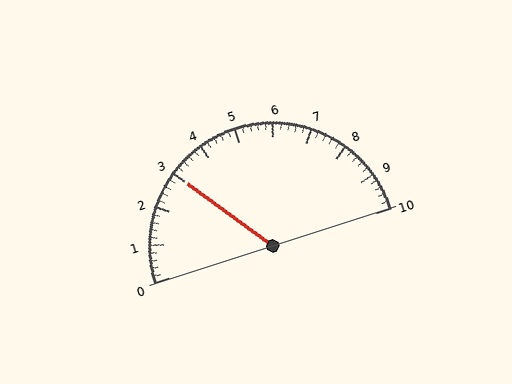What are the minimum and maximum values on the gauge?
The gauge ranges from 0 to 10.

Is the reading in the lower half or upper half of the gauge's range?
The reading is in the lower half of the range (0 to 10).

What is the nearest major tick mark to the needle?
The nearest major tick mark is 3.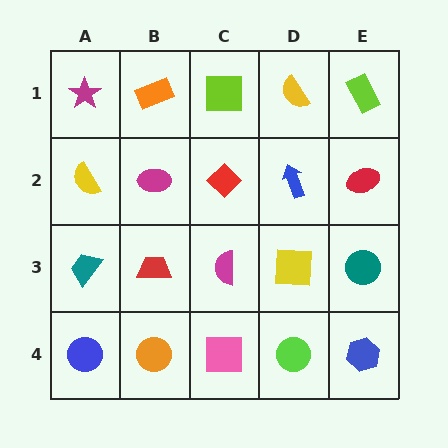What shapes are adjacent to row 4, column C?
A magenta semicircle (row 3, column C), an orange circle (row 4, column B), a lime circle (row 4, column D).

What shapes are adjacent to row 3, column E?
A red ellipse (row 2, column E), a blue hexagon (row 4, column E), a yellow square (row 3, column D).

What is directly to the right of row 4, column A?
An orange circle.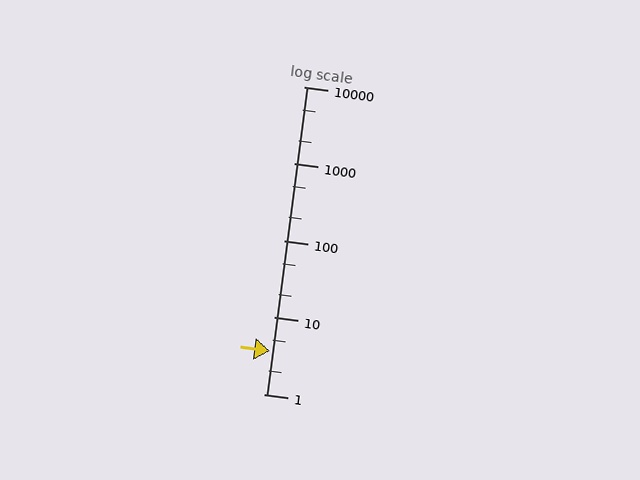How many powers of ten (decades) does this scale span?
The scale spans 4 decades, from 1 to 10000.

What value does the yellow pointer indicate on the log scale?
The pointer indicates approximately 3.6.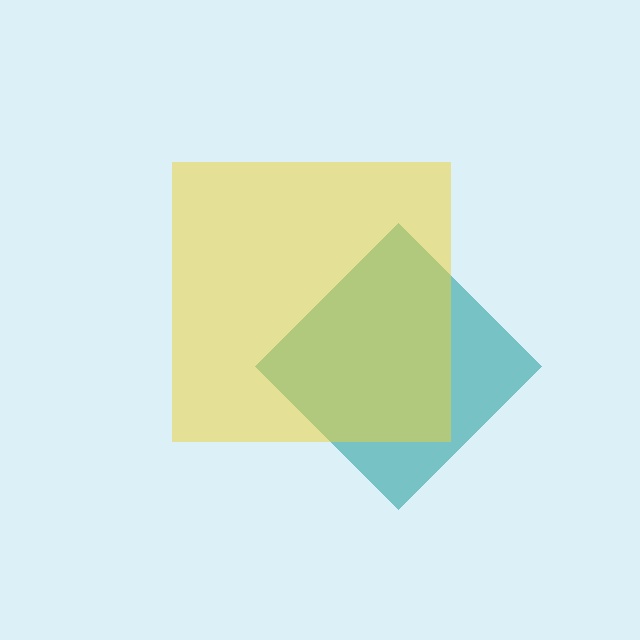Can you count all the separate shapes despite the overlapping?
Yes, there are 2 separate shapes.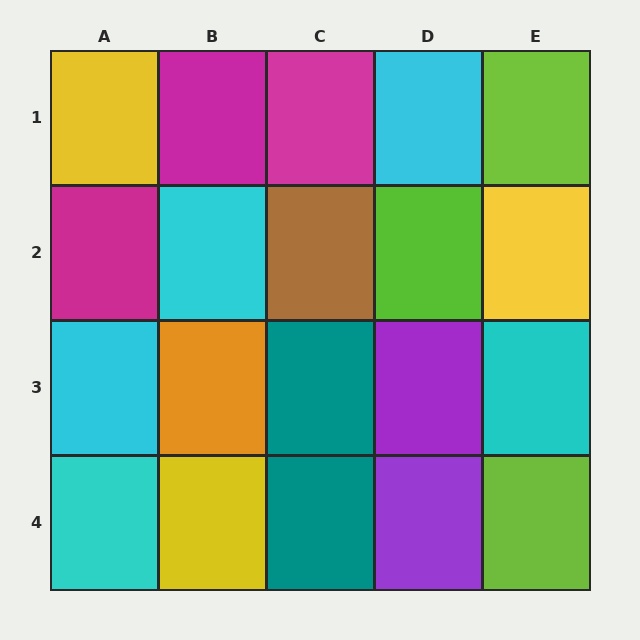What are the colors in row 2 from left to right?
Magenta, cyan, brown, lime, yellow.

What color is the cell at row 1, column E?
Lime.